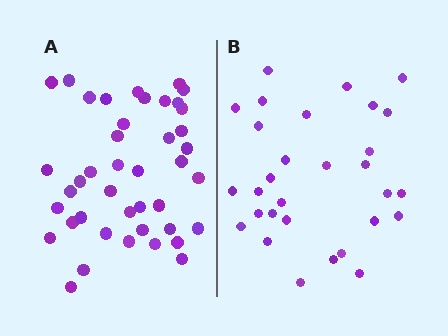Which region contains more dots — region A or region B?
Region A (the left region) has more dots.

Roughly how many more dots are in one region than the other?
Region A has roughly 12 or so more dots than region B.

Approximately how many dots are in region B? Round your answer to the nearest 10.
About 30 dots.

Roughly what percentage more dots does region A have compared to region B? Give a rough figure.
About 40% more.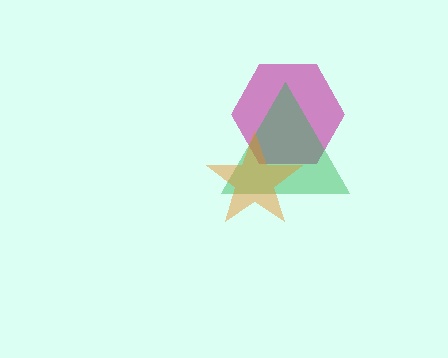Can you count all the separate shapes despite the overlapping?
Yes, there are 3 separate shapes.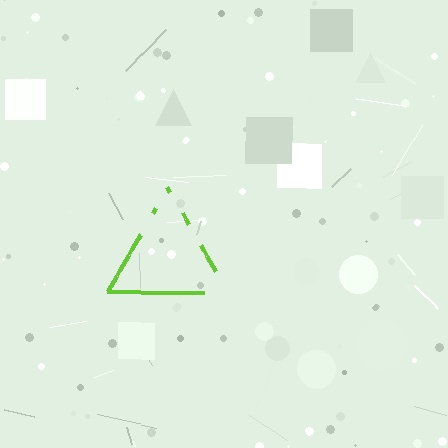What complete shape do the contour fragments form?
The contour fragments form a triangle.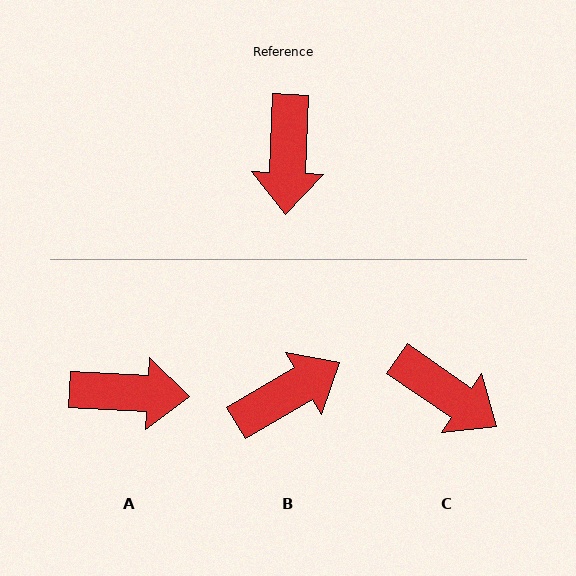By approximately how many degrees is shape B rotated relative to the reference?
Approximately 122 degrees counter-clockwise.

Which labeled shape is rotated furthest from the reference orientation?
B, about 122 degrees away.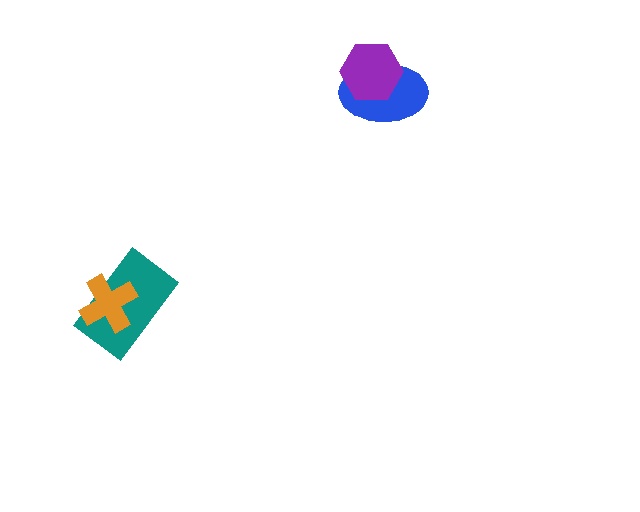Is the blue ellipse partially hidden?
Yes, it is partially covered by another shape.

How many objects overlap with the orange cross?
1 object overlaps with the orange cross.